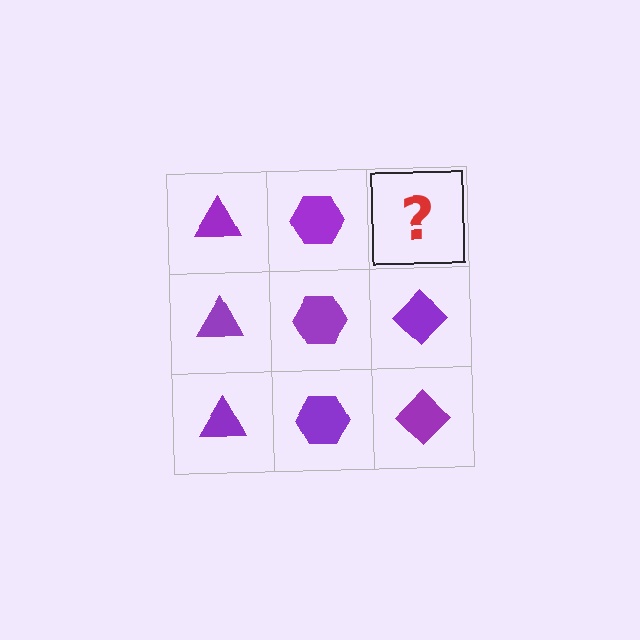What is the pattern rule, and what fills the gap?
The rule is that each column has a consistent shape. The gap should be filled with a purple diamond.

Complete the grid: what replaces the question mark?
The question mark should be replaced with a purple diamond.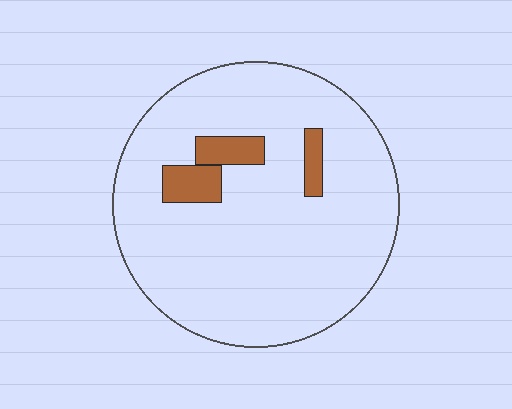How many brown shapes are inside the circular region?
3.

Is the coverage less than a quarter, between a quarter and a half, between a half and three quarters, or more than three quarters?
Less than a quarter.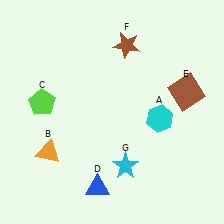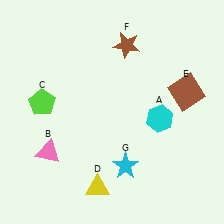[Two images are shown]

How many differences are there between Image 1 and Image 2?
There are 2 differences between the two images.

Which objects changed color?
B changed from orange to pink. D changed from blue to yellow.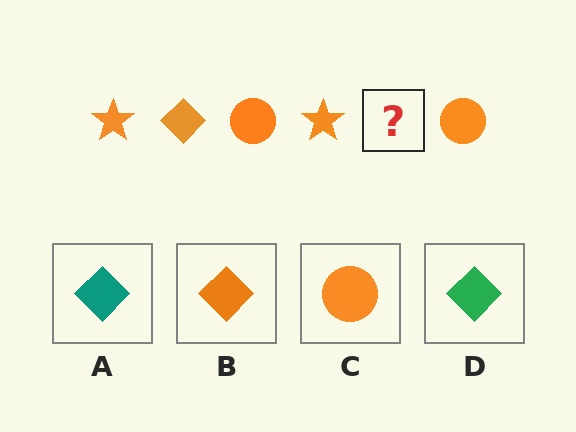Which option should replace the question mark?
Option B.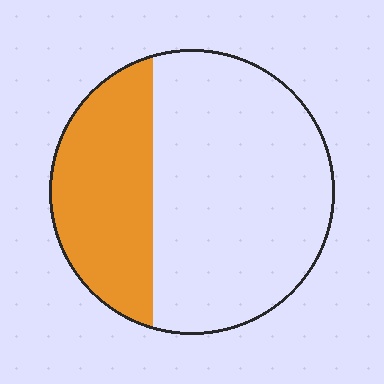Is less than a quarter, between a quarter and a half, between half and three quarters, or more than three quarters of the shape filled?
Between a quarter and a half.